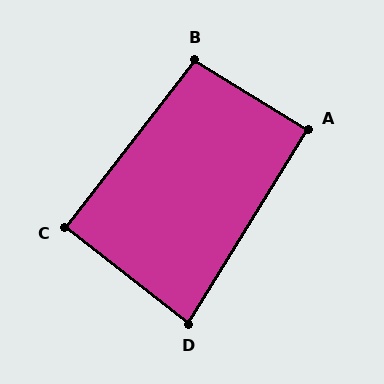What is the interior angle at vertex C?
Approximately 90 degrees (approximately right).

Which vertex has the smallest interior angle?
D, at approximately 84 degrees.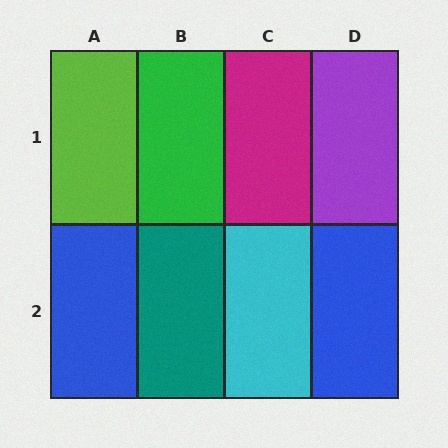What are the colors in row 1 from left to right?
Lime, green, magenta, purple.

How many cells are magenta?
1 cell is magenta.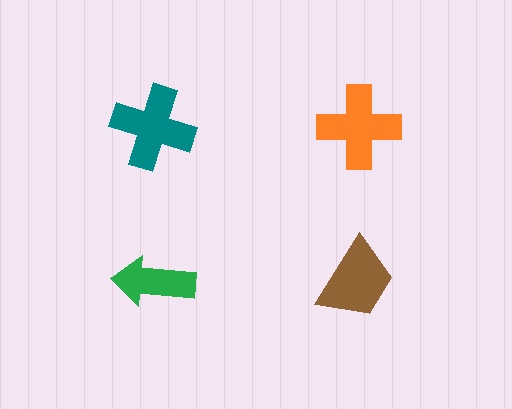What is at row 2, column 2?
A brown trapezoid.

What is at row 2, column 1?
A green arrow.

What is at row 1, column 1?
A teal cross.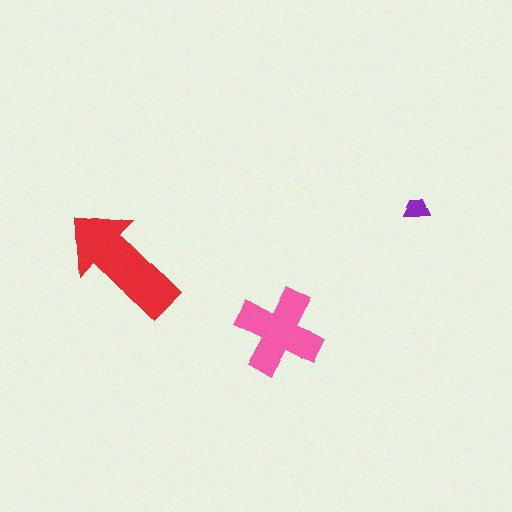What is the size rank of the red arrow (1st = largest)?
1st.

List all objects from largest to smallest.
The red arrow, the pink cross, the purple trapezoid.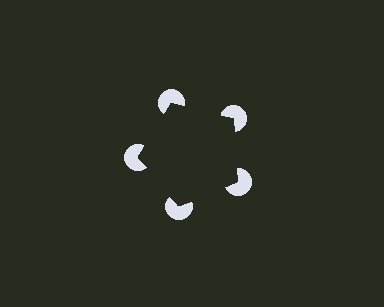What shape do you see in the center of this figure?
An illusory pentagon — its edges are inferred from the aligned wedge cuts in the pac-man discs, not physically drawn.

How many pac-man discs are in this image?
There are 5 — one at each vertex of the illusory pentagon.